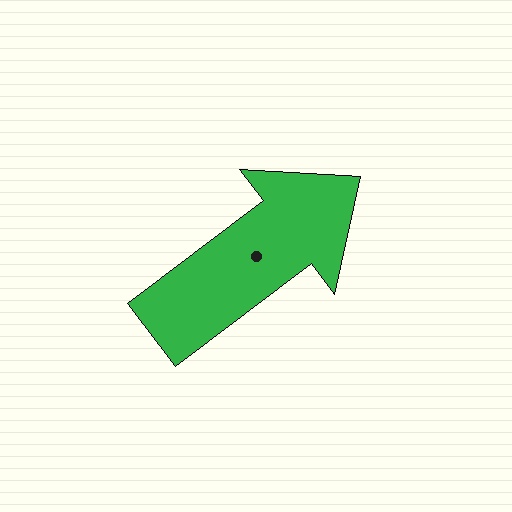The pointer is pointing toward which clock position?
Roughly 2 o'clock.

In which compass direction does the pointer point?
Northeast.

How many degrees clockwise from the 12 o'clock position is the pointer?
Approximately 53 degrees.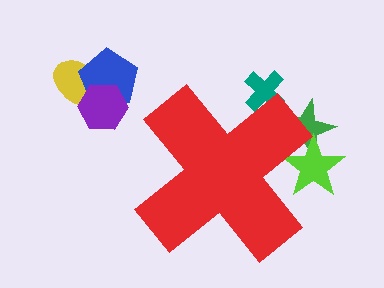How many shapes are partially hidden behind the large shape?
3 shapes are partially hidden.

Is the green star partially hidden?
Yes, the green star is partially hidden behind the red cross.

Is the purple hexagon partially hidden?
No, the purple hexagon is fully visible.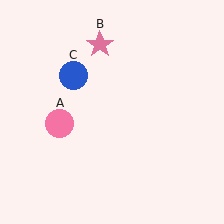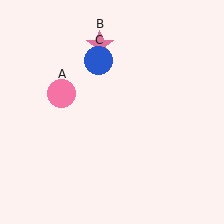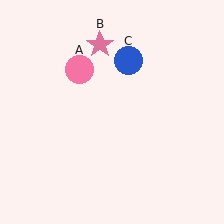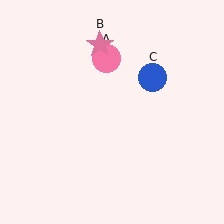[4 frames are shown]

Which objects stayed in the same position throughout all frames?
Pink star (object B) remained stationary.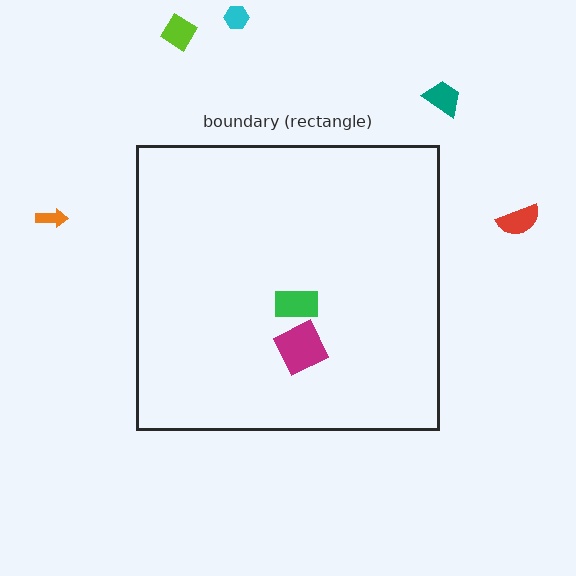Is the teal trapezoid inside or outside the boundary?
Outside.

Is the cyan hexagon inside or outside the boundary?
Outside.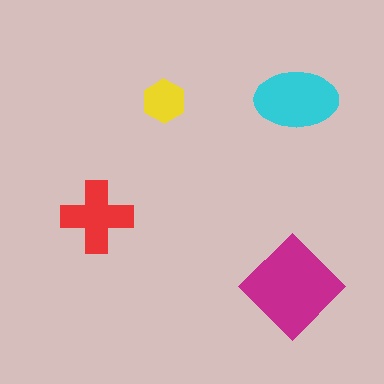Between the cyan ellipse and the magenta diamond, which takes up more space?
The magenta diamond.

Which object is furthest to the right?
The cyan ellipse is rightmost.